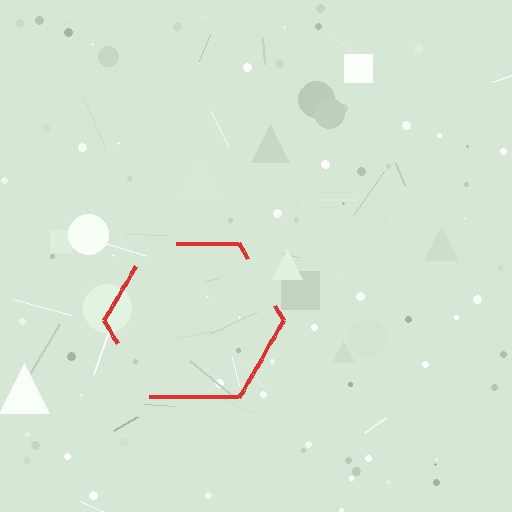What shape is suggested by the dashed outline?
The dashed outline suggests a hexagon.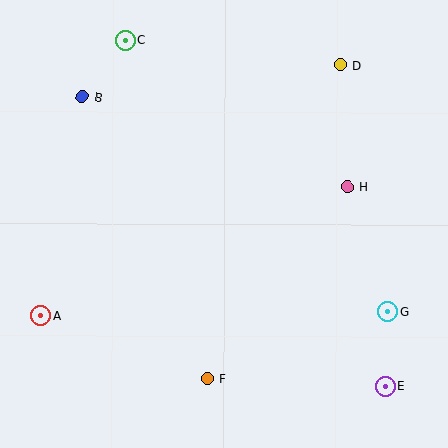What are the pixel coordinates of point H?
Point H is at (347, 187).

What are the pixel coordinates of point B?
Point B is at (82, 97).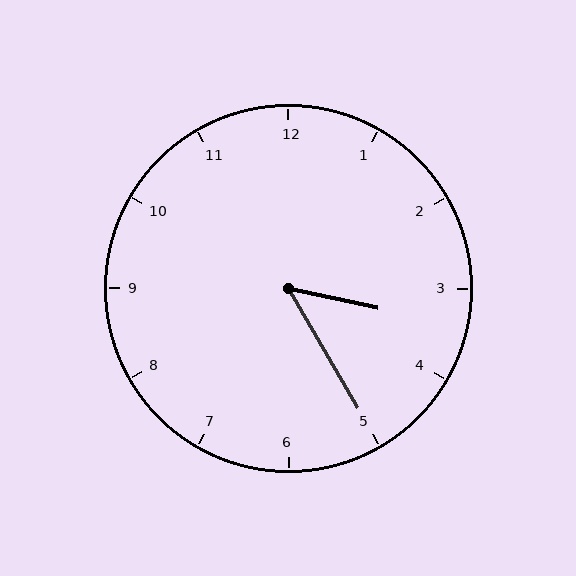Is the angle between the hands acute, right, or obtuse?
It is acute.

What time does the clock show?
3:25.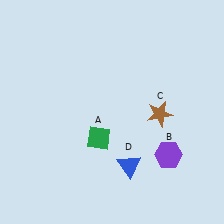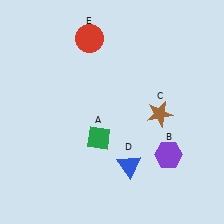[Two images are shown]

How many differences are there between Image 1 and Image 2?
There is 1 difference between the two images.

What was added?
A red circle (E) was added in Image 2.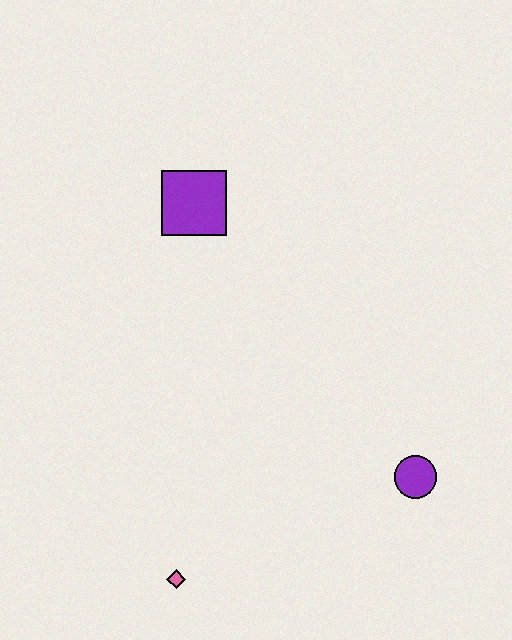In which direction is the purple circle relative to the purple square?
The purple circle is below the purple square.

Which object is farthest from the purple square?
The pink diamond is farthest from the purple square.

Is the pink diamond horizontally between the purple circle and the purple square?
No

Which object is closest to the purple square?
The purple circle is closest to the purple square.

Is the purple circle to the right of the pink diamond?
Yes